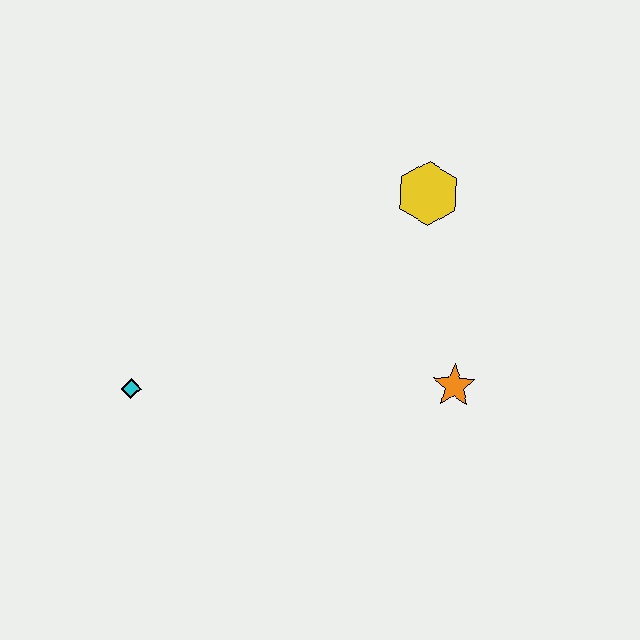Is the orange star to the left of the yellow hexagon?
No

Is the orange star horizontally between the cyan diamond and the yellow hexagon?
No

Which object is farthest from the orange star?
The cyan diamond is farthest from the orange star.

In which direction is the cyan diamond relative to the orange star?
The cyan diamond is to the left of the orange star.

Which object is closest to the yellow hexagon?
The orange star is closest to the yellow hexagon.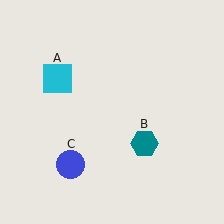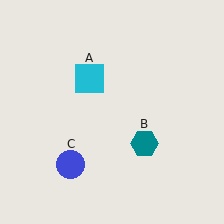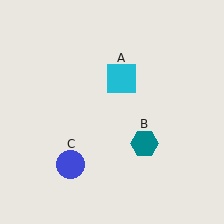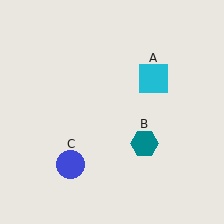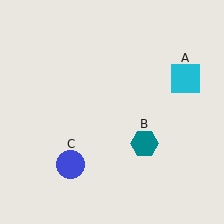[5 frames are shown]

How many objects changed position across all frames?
1 object changed position: cyan square (object A).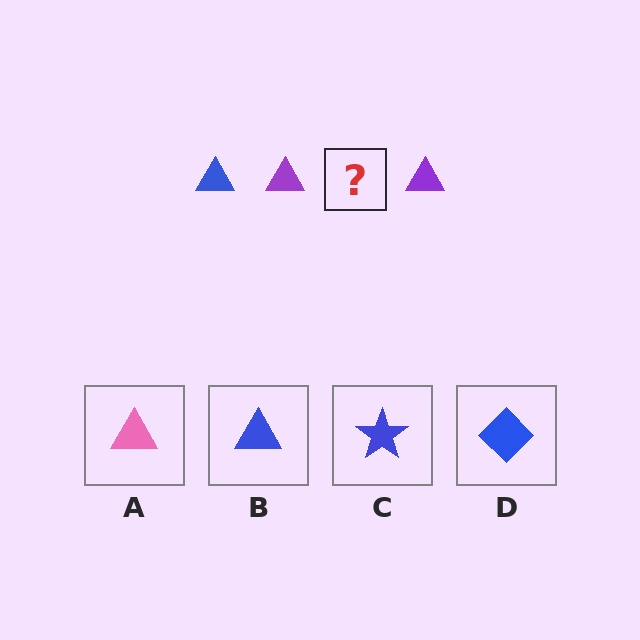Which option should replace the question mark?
Option B.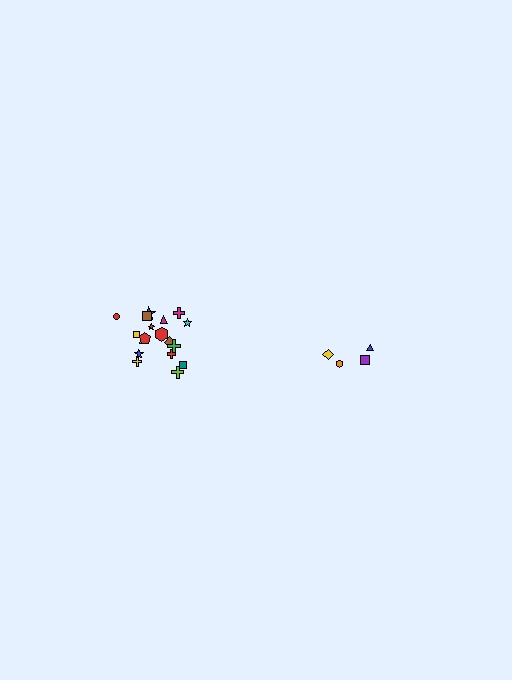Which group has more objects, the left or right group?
The left group.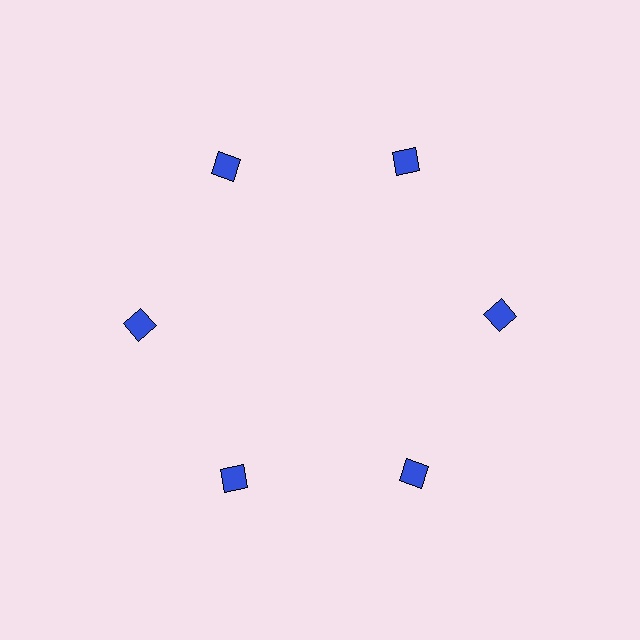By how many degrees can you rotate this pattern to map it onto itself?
The pattern maps onto itself every 60 degrees of rotation.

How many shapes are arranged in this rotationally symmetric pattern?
There are 6 shapes, arranged in 6 groups of 1.